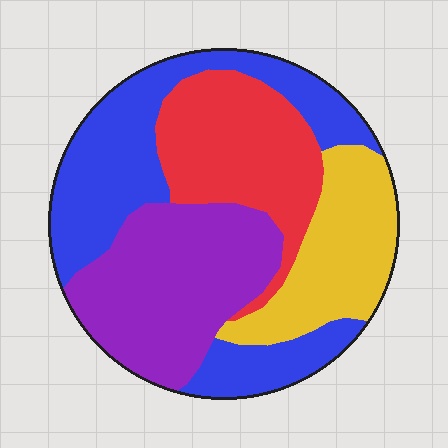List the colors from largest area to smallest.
From largest to smallest: blue, purple, red, yellow.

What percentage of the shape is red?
Red takes up less than a quarter of the shape.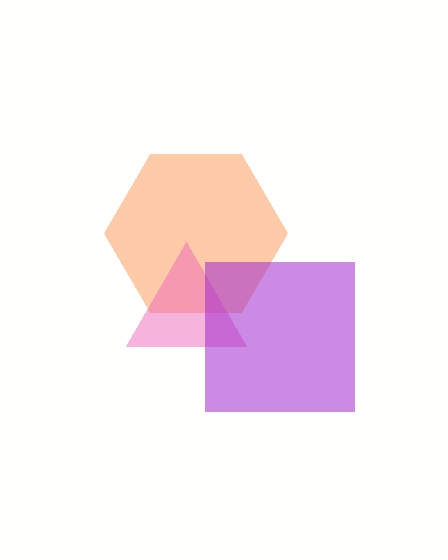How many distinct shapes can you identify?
There are 3 distinct shapes: an orange hexagon, a pink triangle, a purple square.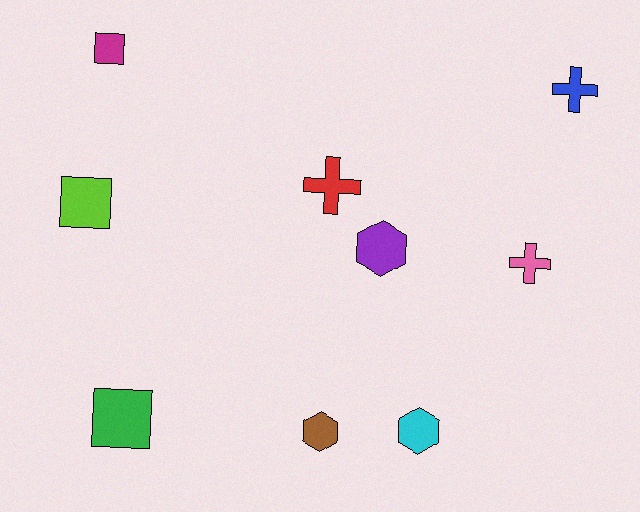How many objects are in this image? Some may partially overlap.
There are 9 objects.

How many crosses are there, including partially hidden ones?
There are 3 crosses.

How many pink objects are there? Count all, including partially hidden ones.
There is 1 pink object.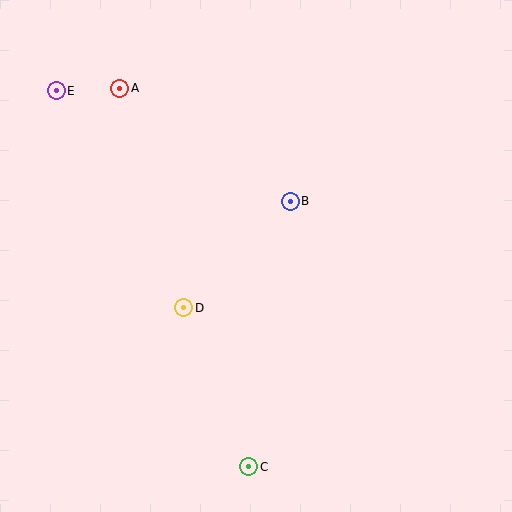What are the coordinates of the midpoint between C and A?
The midpoint between C and A is at (184, 277).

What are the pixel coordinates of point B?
Point B is at (290, 201).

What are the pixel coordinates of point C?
Point C is at (249, 467).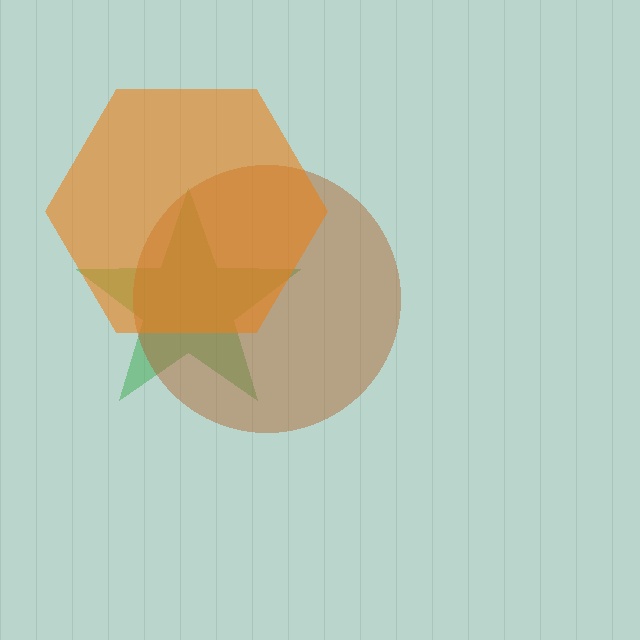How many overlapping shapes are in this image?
There are 3 overlapping shapes in the image.